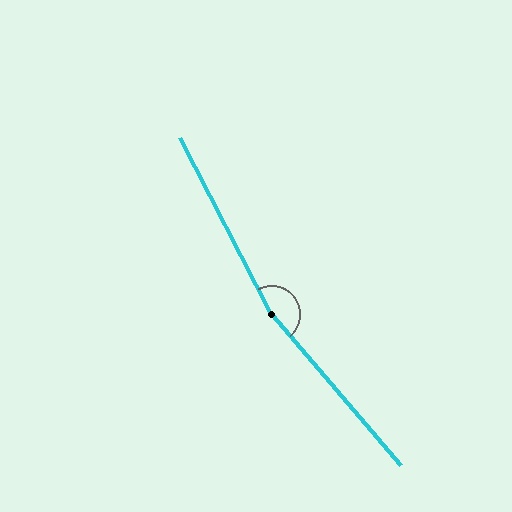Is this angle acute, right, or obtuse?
It is obtuse.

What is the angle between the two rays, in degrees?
Approximately 167 degrees.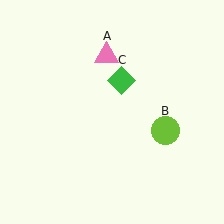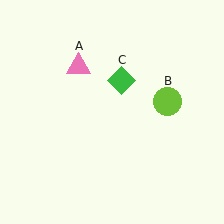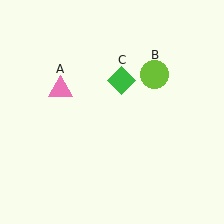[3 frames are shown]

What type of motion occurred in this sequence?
The pink triangle (object A), lime circle (object B) rotated counterclockwise around the center of the scene.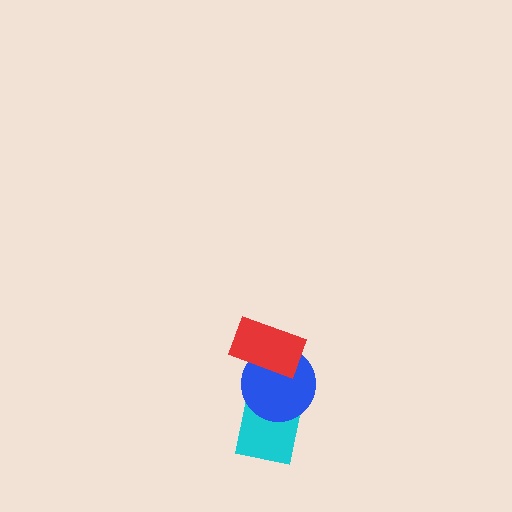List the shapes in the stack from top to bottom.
From top to bottom: the red rectangle, the blue circle, the cyan square.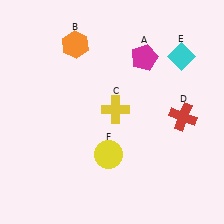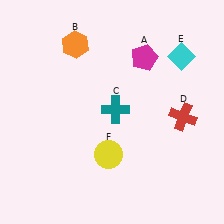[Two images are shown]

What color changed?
The cross (C) changed from yellow in Image 1 to teal in Image 2.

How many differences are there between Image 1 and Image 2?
There is 1 difference between the two images.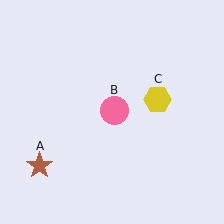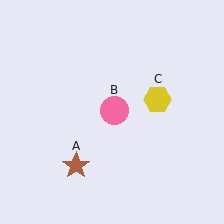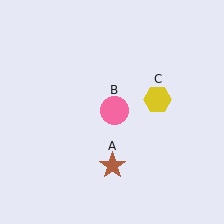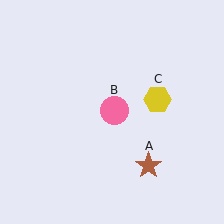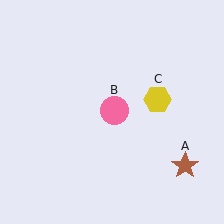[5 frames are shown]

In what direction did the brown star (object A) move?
The brown star (object A) moved right.